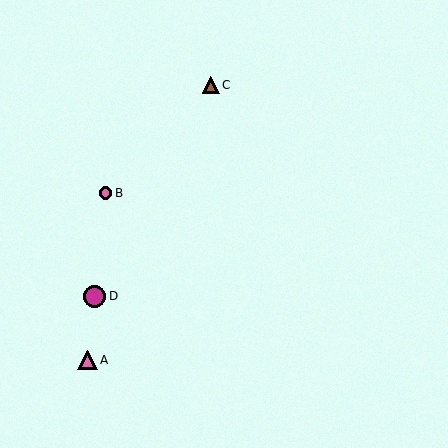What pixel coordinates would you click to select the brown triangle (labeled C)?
Click at (211, 85) to select the brown triangle C.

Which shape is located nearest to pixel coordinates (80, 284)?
The magenta circle (labeled D) at (95, 296) is nearest to that location.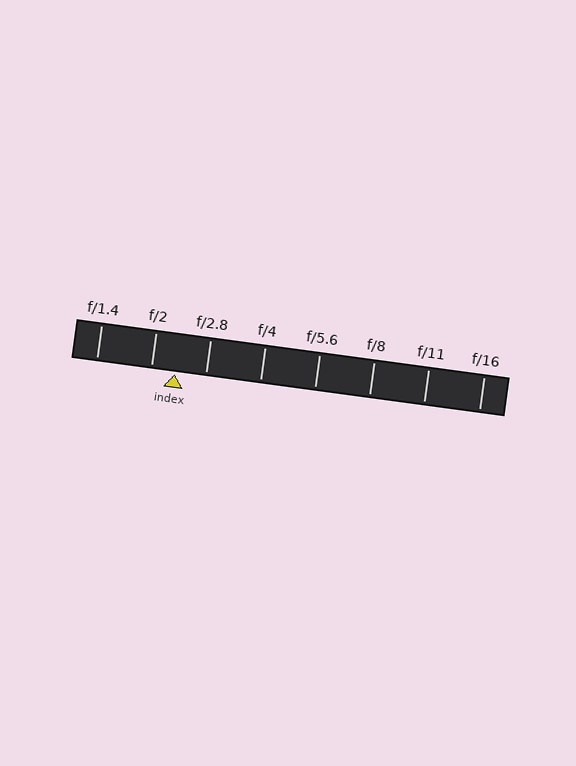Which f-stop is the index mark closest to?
The index mark is closest to f/2.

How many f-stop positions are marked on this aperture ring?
There are 8 f-stop positions marked.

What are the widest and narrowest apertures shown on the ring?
The widest aperture shown is f/1.4 and the narrowest is f/16.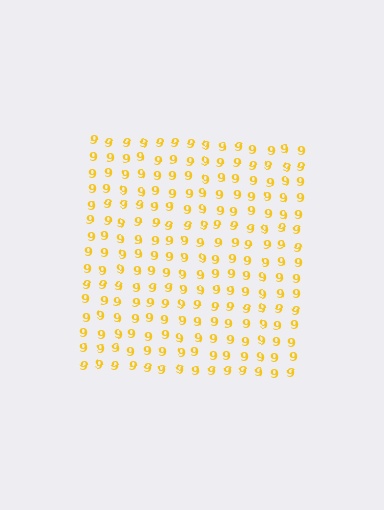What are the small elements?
The small elements are digit 9's.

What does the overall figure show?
The overall figure shows a square.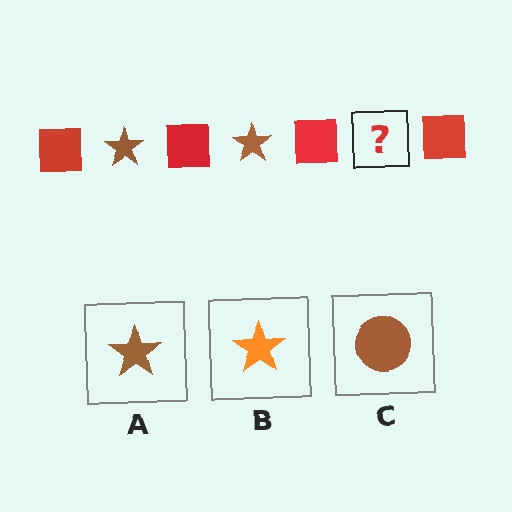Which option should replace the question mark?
Option A.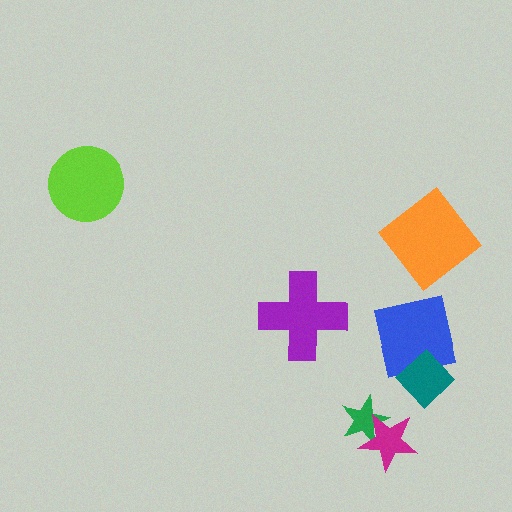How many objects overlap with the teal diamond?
1 object overlaps with the teal diamond.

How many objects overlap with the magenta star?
1 object overlaps with the magenta star.